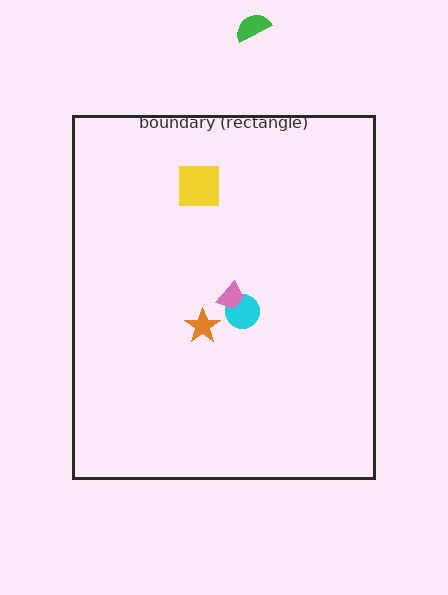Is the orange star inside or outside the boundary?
Inside.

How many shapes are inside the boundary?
4 inside, 1 outside.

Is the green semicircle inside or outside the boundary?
Outside.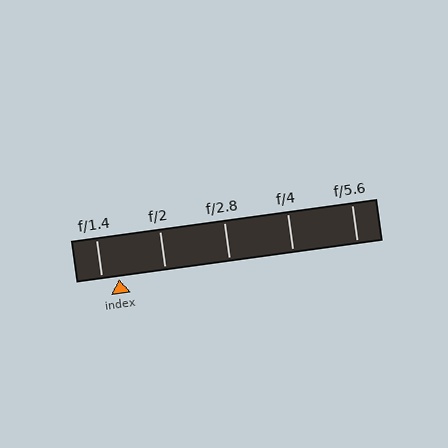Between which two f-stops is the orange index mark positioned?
The index mark is between f/1.4 and f/2.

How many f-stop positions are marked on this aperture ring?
There are 5 f-stop positions marked.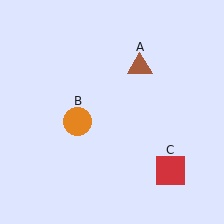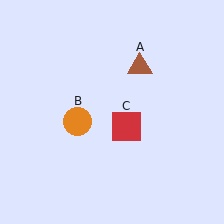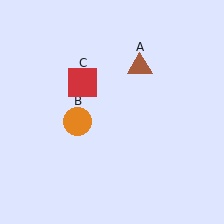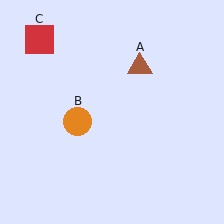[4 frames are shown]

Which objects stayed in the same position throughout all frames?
Brown triangle (object A) and orange circle (object B) remained stationary.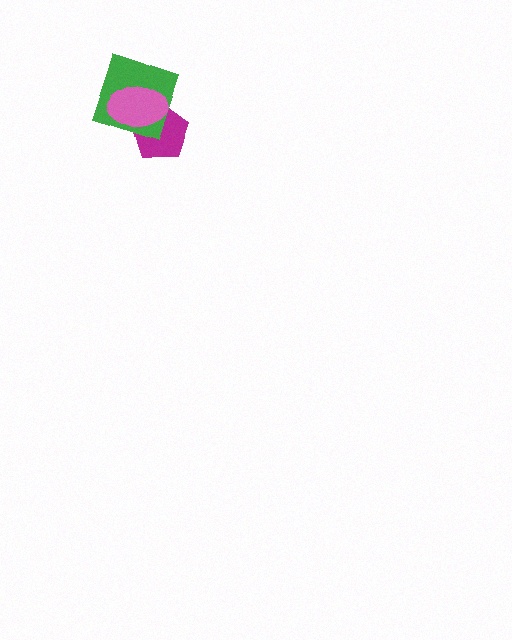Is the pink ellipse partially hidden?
No, no other shape covers it.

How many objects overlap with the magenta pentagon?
2 objects overlap with the magenta pentagon.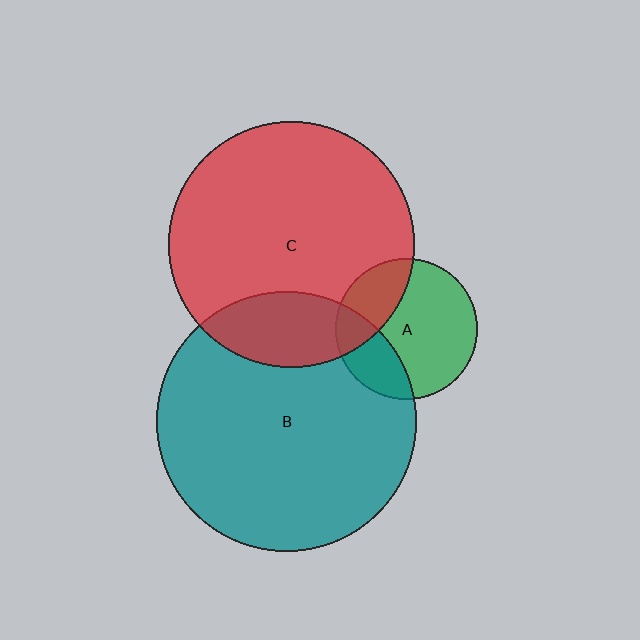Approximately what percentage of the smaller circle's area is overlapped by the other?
Approximately 25%.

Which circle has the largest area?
Circle B (teal).